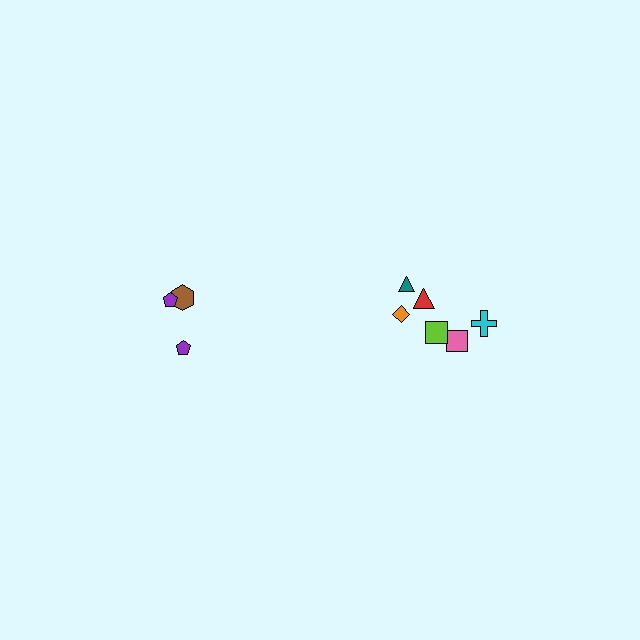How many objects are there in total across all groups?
There are 10 objects.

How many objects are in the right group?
There are 7 objects.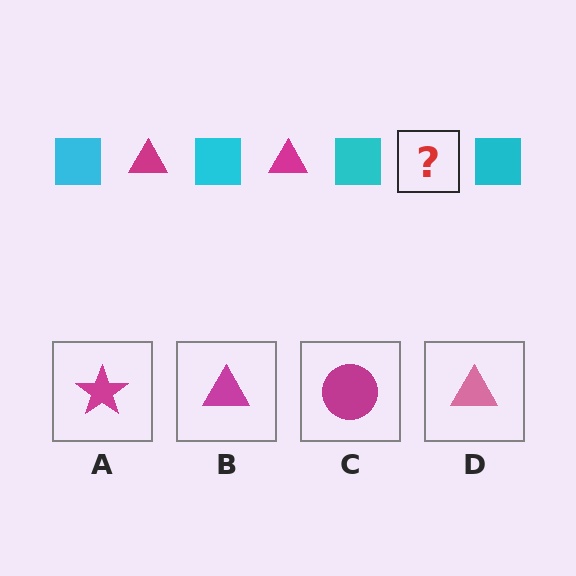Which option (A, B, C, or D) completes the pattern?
B.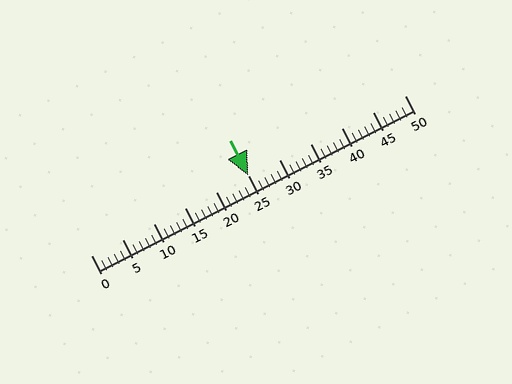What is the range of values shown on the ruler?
The ruler shows values from 0 to 50.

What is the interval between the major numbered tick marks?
The major tick marks are spaced 5 units apart.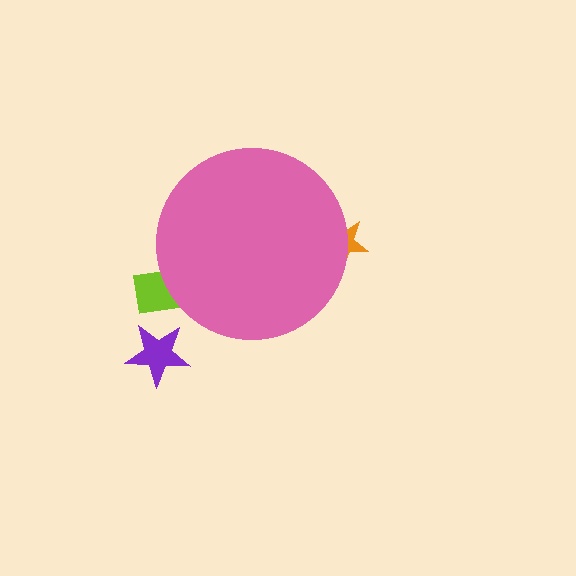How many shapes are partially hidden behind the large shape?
2 shapes are partially hidden.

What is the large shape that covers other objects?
A pink circle.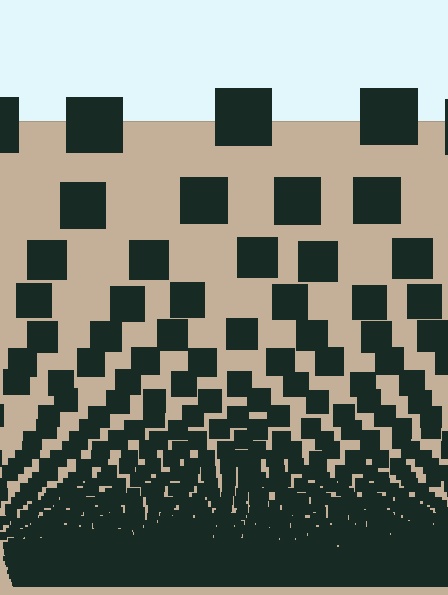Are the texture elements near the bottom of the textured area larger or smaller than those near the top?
Smaller. The gradient is inverted — elements near the bottom are smaller and denser.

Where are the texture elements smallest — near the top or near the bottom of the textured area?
Near the bottom.